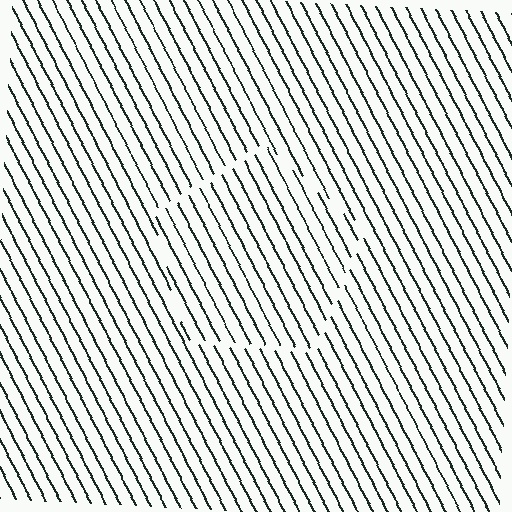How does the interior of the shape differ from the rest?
The interior of the shape contains the same grating, shifted by half a period — the contour is defined by the phase discontinuity where line-ends from the inner and outer gratings abut.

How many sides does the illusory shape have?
5 sides — the line-ends trace a pentagon.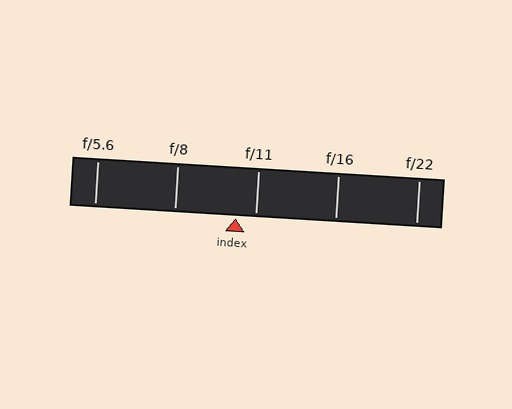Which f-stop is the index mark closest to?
The index mark is closest to f/11.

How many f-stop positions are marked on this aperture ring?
There are 5 f-stop positions marked.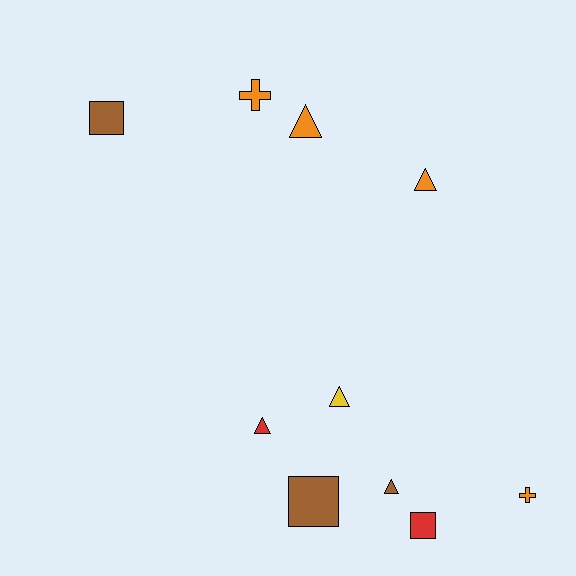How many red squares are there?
There is 1 red square.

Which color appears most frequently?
Orange, with 4 objects.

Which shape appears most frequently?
Triangle, with 5 objects.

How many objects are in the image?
There are 10 objects.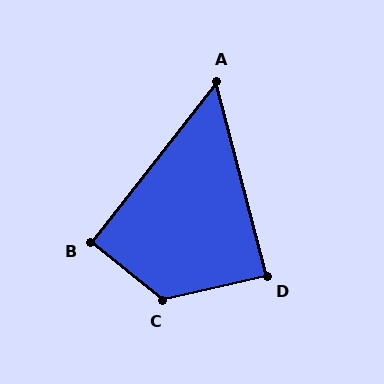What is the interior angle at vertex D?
Approximately 89 degrees (approximately right).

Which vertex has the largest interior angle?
C, at approximately 127 degrees.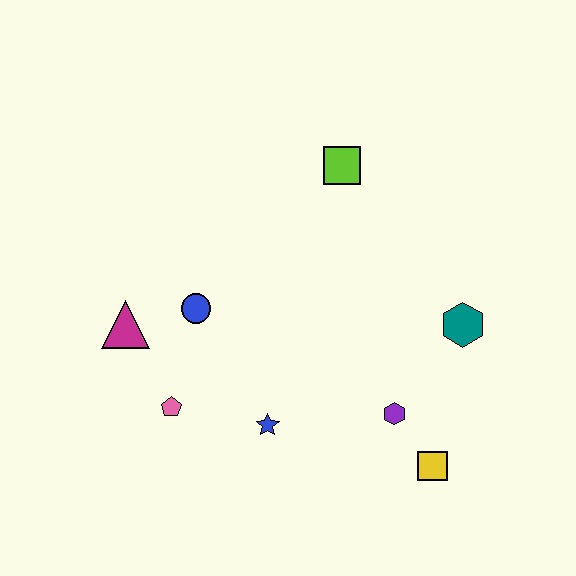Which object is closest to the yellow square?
The purple hexagon is closest to the yellow square.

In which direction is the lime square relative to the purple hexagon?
The lime square is above the purple hexagon.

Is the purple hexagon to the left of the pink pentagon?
No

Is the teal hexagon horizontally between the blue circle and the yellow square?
No